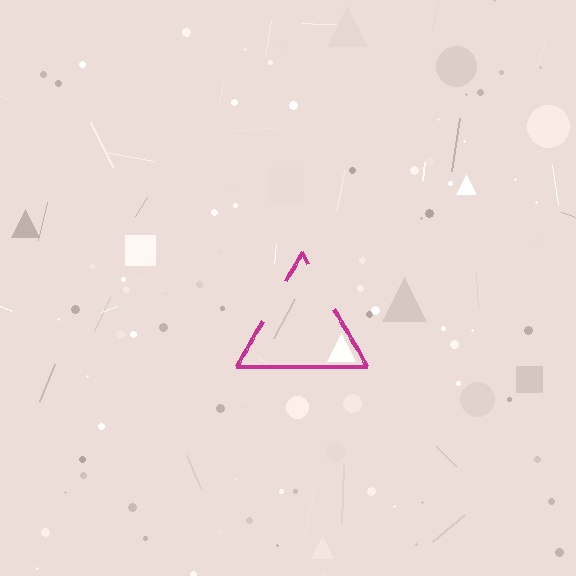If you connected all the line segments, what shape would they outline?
They would outline a triangle.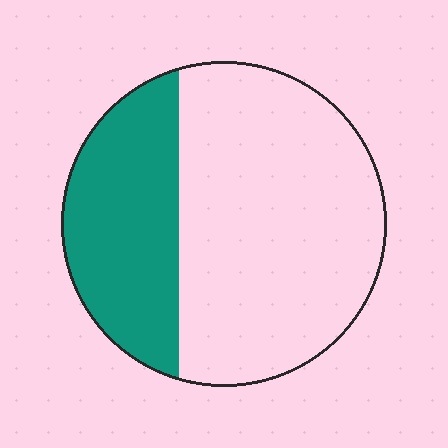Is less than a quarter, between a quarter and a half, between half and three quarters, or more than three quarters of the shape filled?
Between a quarter and a half.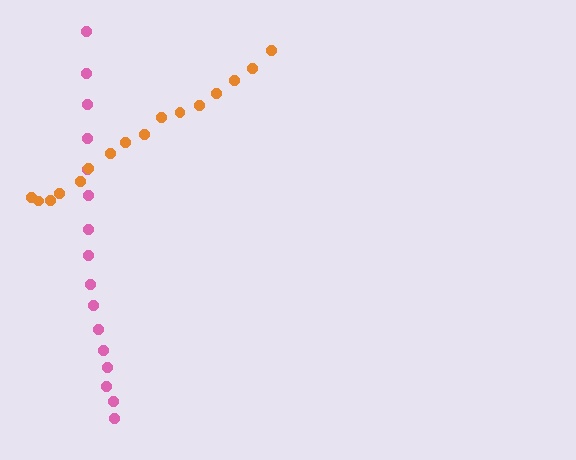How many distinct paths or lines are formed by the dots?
There are 2 distinct paths.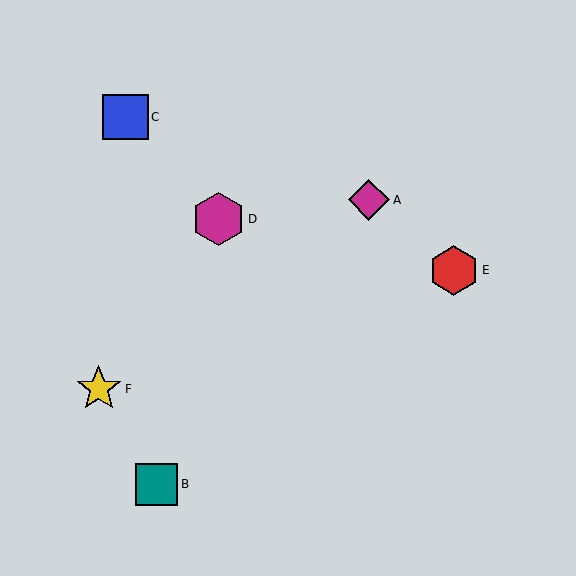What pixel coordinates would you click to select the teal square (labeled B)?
Click at (156, 484) to select the teal square B.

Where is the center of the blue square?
The center of the blue square is at (126, 117).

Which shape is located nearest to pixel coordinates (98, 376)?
The yellow star (labeled F) at (99, 389) is nearest to that location.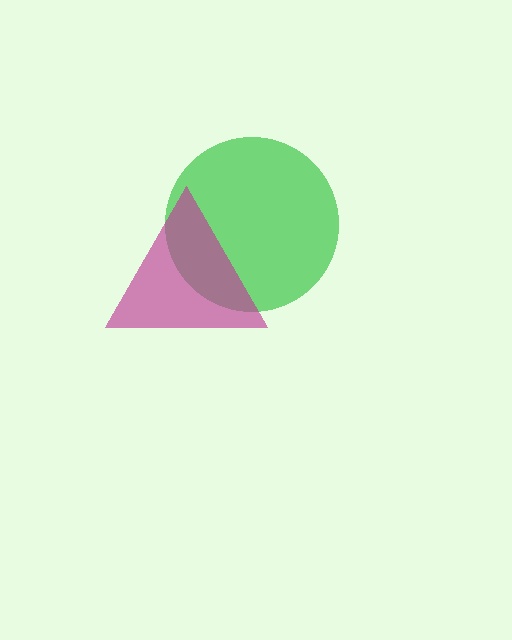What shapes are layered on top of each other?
The layered shapes are: a green circle, a magenta triangle.